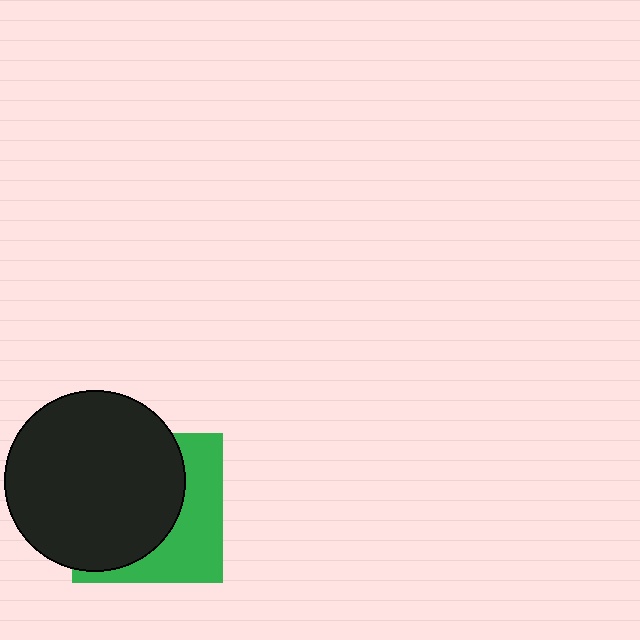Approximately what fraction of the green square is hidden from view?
Roughly 61% of the green square is hidden behind the black circle.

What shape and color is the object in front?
The object in front is a black circle.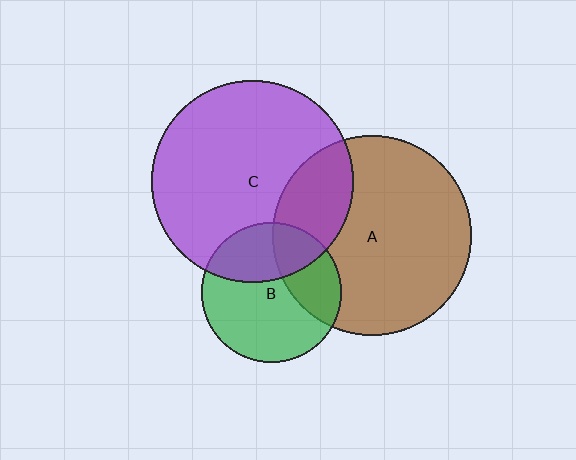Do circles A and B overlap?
Yes.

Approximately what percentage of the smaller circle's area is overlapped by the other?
Approximately 30%.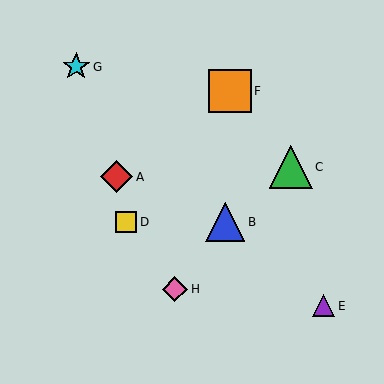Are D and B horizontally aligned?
Yes, both are at y≈222.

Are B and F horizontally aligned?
No, B is at y≈222 and F is at y≈91.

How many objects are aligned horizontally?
2 objects (B, D) are aligned horizontally.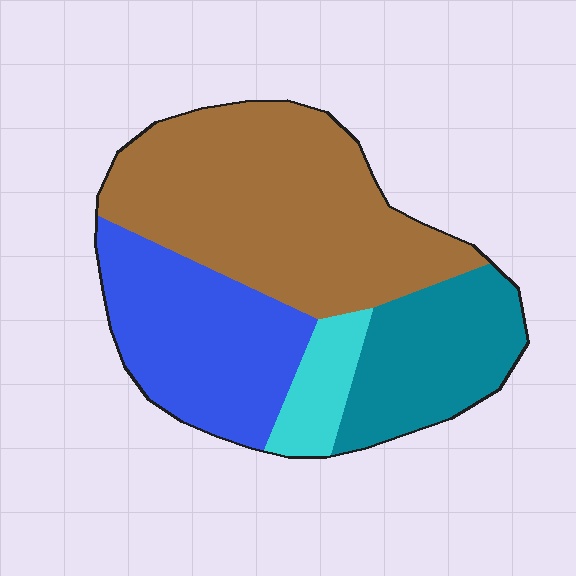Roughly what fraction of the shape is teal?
Teal takes up about one fifth (1/5) of the shape.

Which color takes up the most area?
Brown, at roughly 45%.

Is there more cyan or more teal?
Teal.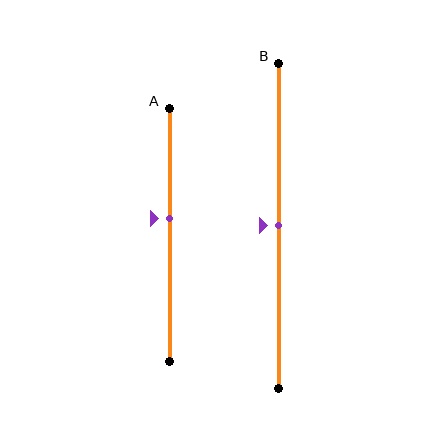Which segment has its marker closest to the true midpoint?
Segment B has its marker closest to the true midpoint.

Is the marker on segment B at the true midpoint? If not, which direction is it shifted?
Yes, the marker on segment B is at the true midpoint.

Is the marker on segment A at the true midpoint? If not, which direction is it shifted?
No, the marker on segment A is shifted upward by about 6% of the segment length.